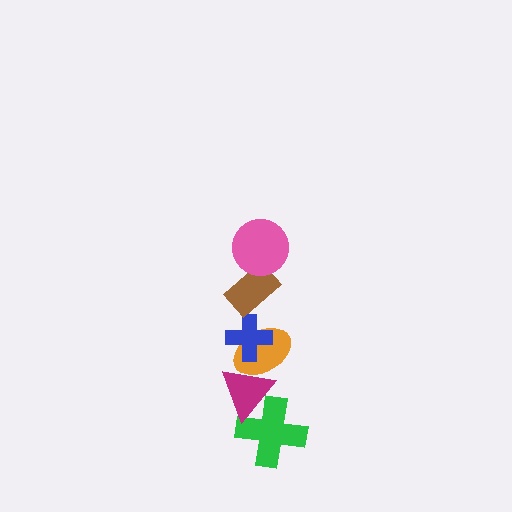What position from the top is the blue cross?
The blue cross is 3rd from the top.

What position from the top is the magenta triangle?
The magenta triangle is 5th from the top.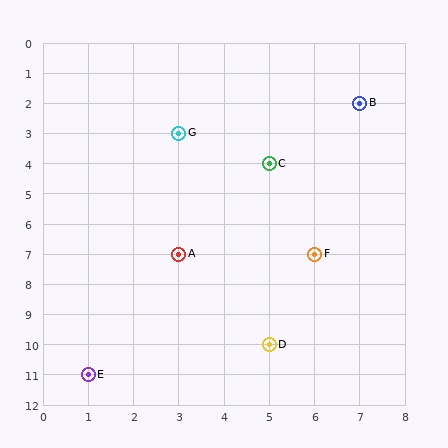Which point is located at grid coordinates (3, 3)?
Point G is at (3, 3).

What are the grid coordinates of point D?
Point D is at grid coordinates (5, 10).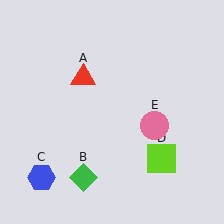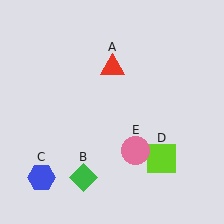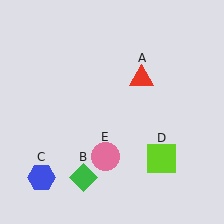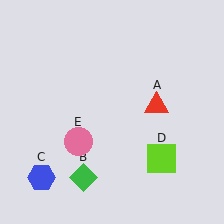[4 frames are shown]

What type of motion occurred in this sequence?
The red triangle (object A), pink circle (object E) rotated clockwise around the center of the scene.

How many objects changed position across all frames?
2 objects changed position: red triangle (object A), pink circle (object E).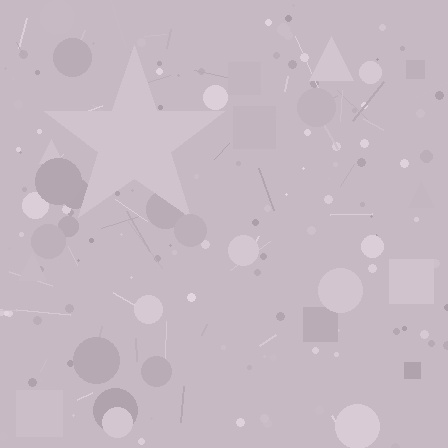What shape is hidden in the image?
A star is hidden in the image.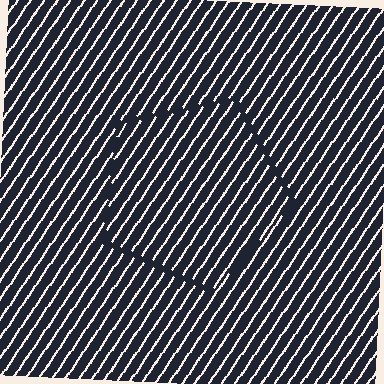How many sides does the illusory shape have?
5 sides — the line-ends trace a pentagon.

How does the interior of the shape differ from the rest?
The interior of the shape contains the same grating, shifted by half a period — the contour is defined by the phase discontinuity where line-ends from the inner and outer gratings abut.